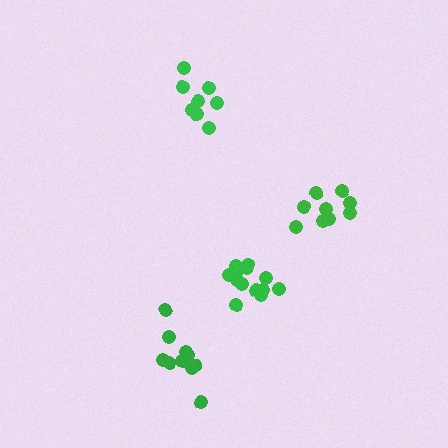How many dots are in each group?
Group 1: 14 dots, Group 2: 9 dots, Group 3: 8 dots, Group 4: 10 dots (41 total).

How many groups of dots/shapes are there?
There are 4 groups.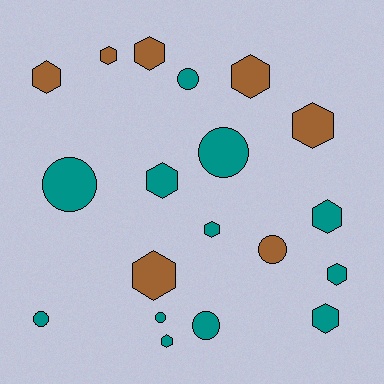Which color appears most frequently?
Teal, with 12 objects.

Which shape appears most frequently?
Hexagon, with 12 objects.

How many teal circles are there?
There are 6 teal circles.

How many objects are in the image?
There are 19 objects.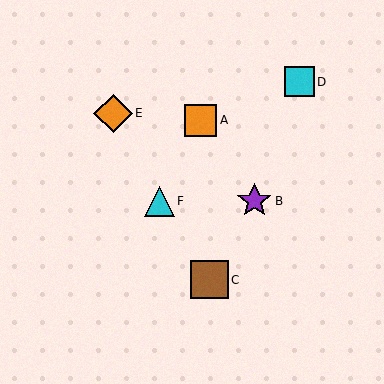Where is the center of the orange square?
The center of the orange square is at (200, 120).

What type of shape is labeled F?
Shape F is a cyan triangle.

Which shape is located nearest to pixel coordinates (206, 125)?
The orange square (labeled A) at (200, 120) is nearest to that location.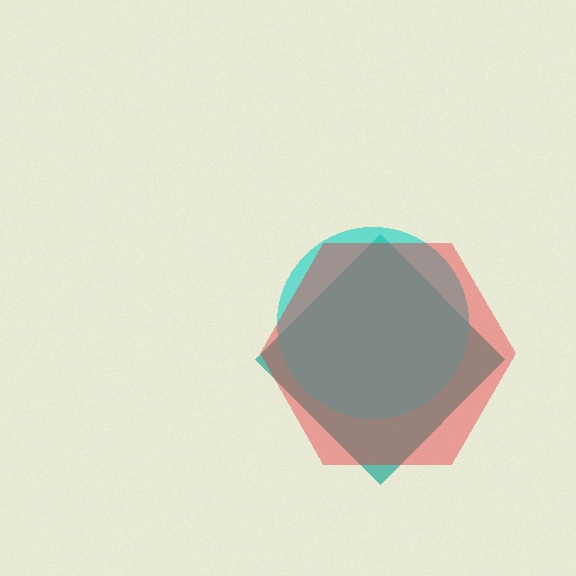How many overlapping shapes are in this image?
There are 3 overlapping shapes in the image.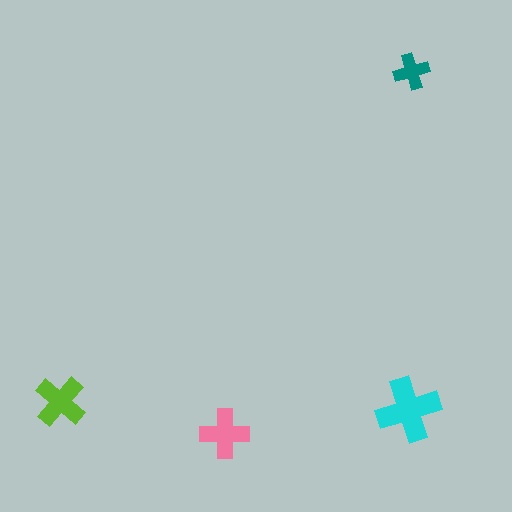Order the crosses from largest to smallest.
the cyan one, the lime one, the pink one, the teal one.